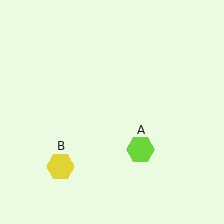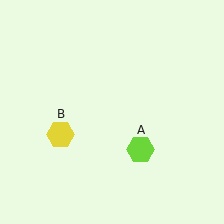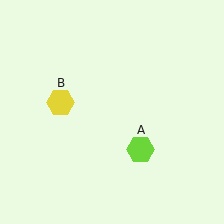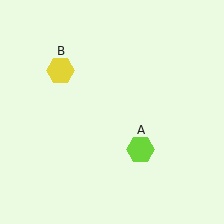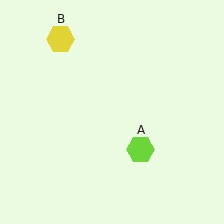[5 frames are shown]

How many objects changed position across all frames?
1 object changed position: yellow hexagon (object B).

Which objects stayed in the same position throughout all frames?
Lime hexagon (object A) remained stationary.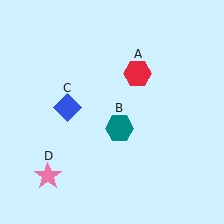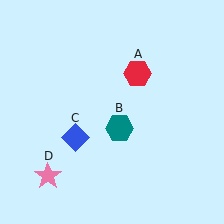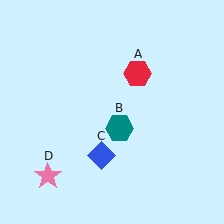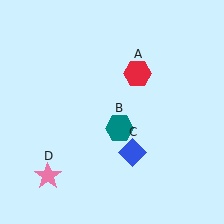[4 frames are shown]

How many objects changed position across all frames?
1 object changed position: blue diamond (object C).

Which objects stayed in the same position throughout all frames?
Red hexagon (object A) and teal hexagon (object B) and pink star (object D) remained stationary.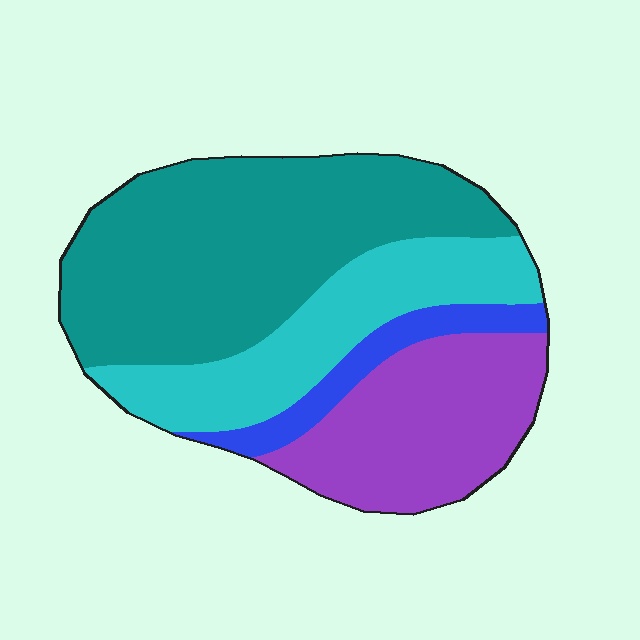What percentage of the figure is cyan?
Cyan takes up about one quarter (1/4) of the figure.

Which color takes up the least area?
Blue, at roughly 10%.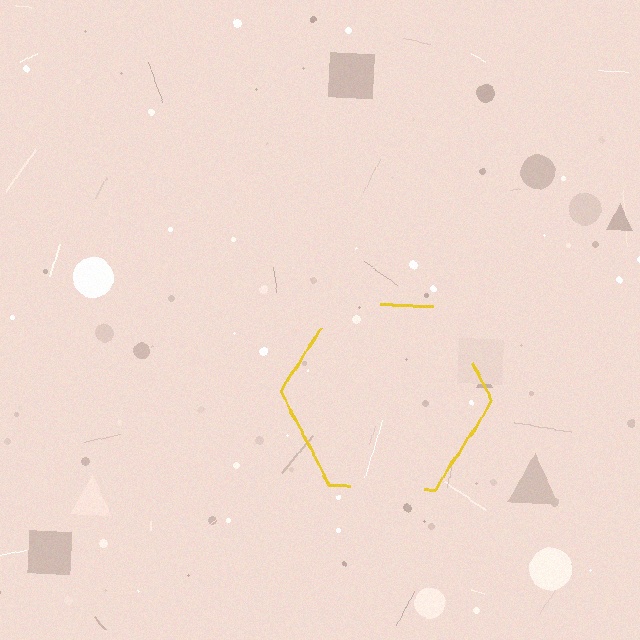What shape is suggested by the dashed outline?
The dashed outline suggests a hexagon.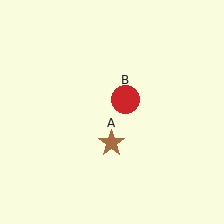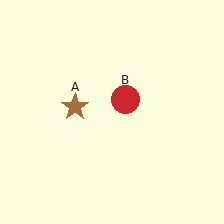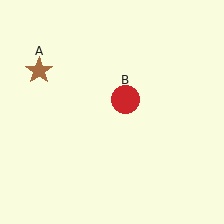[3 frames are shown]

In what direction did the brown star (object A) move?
The brown star (object A) moved up and to the left.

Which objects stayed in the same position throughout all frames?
Red circle (object B) remained stationary.